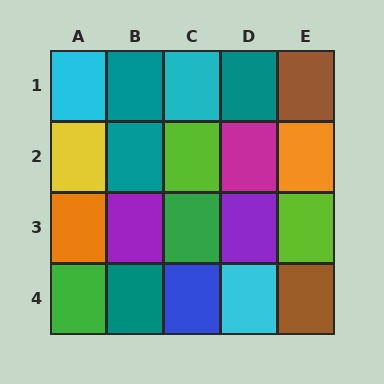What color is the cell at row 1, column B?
Teal.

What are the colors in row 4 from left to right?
Green, teal, blue, cyan, brown.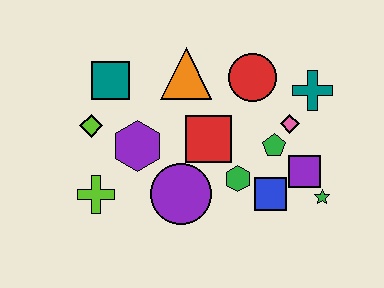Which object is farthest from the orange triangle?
The green star is farthest from the orange triangle.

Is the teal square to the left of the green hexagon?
Yes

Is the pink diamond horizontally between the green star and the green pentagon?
Yes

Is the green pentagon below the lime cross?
No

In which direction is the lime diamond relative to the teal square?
The lime diamond is below the teal square.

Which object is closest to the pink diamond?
The green pentagon is closest to the pink diamond.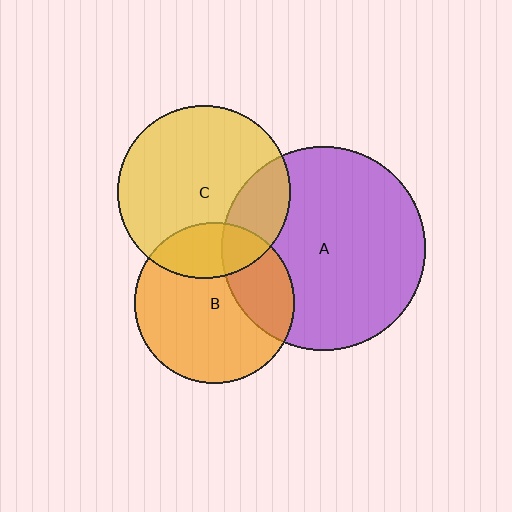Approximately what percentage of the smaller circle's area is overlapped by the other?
Approximately 20%.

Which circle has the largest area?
Circle A (purple).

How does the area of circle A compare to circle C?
Approximately 1.4 times.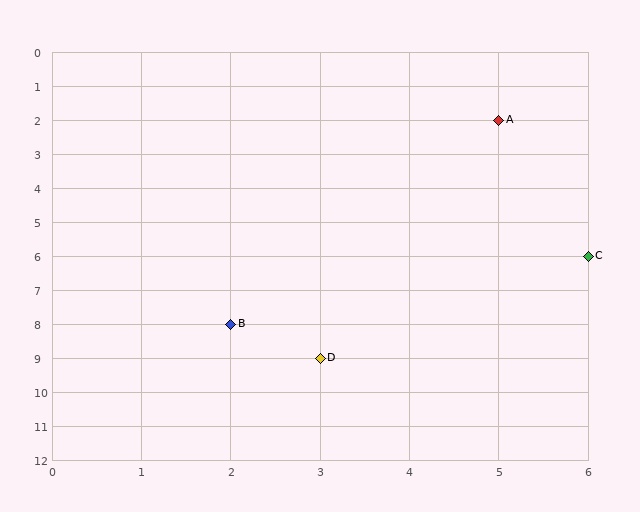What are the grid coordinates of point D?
Point D is at grid coordinates (3, 9).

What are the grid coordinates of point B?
Point B is at grid coordinates (2, 8).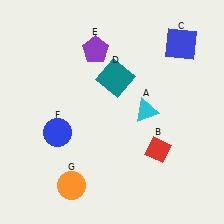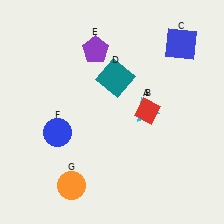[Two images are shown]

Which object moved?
The red diamond (B) moved up.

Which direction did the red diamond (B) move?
The red diamond (B) moved up.